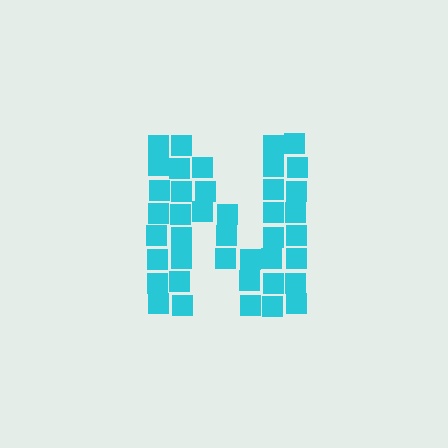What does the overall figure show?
The overall figure shows the letter N.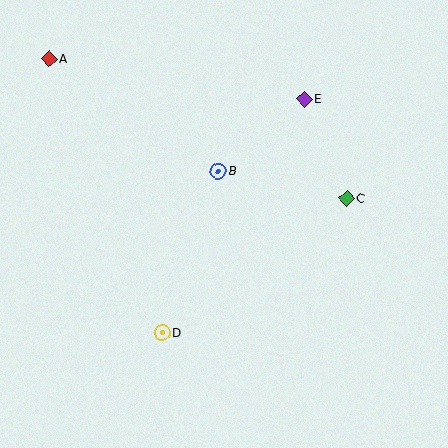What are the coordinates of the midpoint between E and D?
The midpoint between E and D is at (233, 216).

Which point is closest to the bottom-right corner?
Point C is closest to the bottom-right corner.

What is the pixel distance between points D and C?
The distance between D and C is 228 pixels.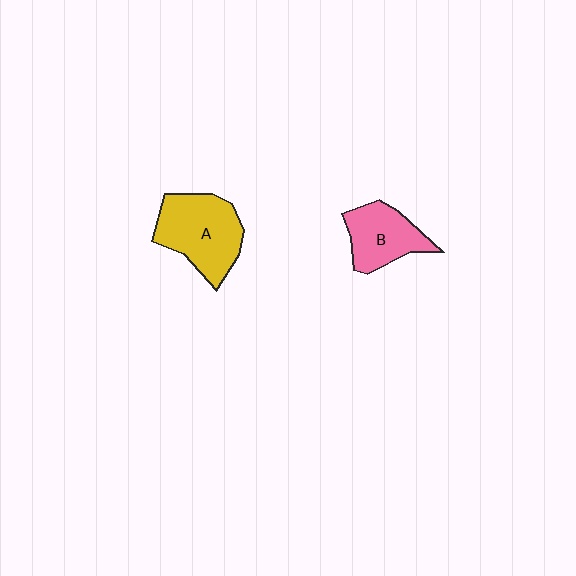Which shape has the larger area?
Shape A (yellow).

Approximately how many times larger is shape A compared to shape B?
Approximately 1.4 times.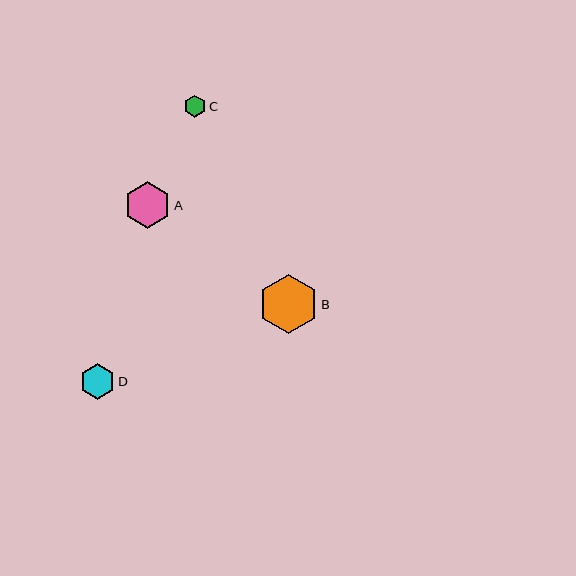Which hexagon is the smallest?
Hexagon C is the smallest with a size of approximately 22 pixels.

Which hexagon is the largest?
Hexagon B is the largest with a size of approximately 60 pixels.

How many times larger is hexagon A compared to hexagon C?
Hexagon A is approximately 2.1 times the size of hexagon C.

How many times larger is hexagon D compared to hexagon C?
Hexagon D is approximately 1.6 times the size of hexagon C.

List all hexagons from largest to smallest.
From largest to smallest: B, A, D, C.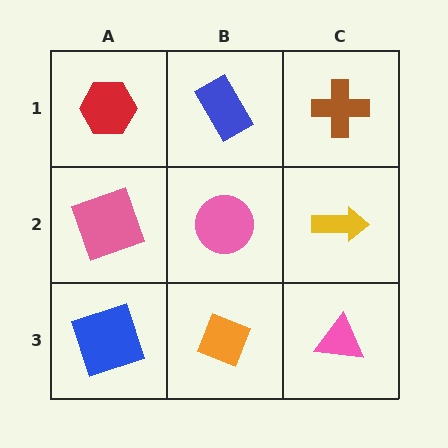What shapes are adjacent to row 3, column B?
A pink circle (row 2, column B), a blue square (row 3, column A), a pink triangle (row 3, column C).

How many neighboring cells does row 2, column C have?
3.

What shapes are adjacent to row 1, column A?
A pink square (row 2, column A), a blue rectangle (row 1, column B).